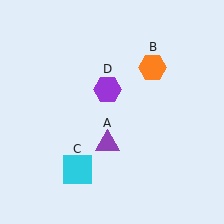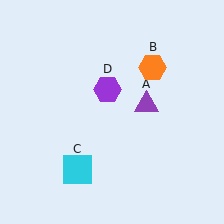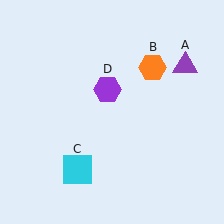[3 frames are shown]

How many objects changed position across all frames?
1 object changed position: purple triangle (object A).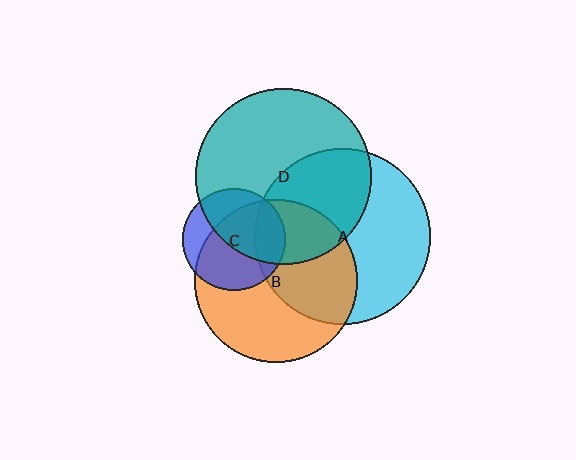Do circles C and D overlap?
Yes.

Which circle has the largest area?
Circle A (cyan).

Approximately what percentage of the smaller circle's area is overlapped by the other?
Approximately 55%.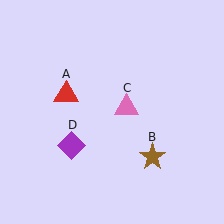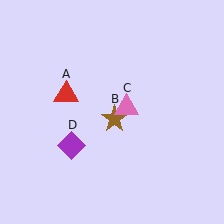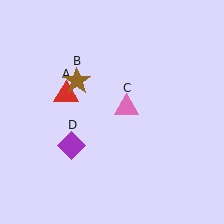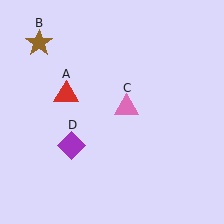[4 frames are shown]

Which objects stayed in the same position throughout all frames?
Red triangle (object A) and pink triangle (object C) and purple diamond (object D) remained stationary.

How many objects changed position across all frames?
1 object changed position: brown star (object B).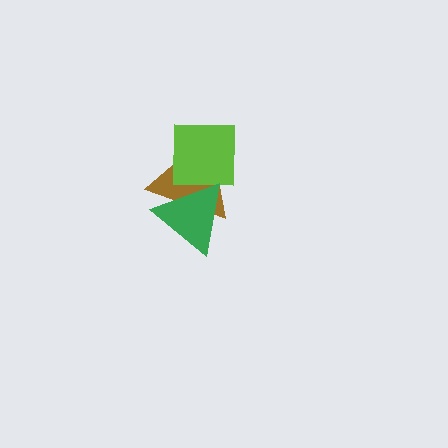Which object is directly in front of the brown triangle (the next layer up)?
The lime square is directly in front of the brown triangle.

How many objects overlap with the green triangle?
2 objects overlap with the green triangle.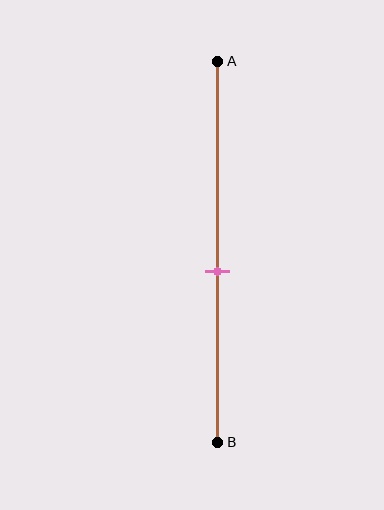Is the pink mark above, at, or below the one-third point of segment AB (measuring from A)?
The pink mark is below the one-third point of segment AB.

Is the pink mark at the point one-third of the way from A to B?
No, the mark is at about 55% from A, not at the 33% one-third point.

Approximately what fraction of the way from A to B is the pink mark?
The pink mark is approximately 55% of the way from A to B.